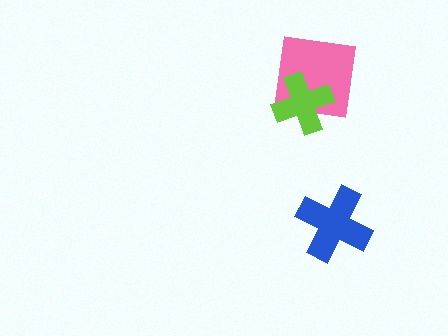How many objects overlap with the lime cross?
1 object overlaps with the lime cross.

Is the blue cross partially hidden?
No, no other shape covers it.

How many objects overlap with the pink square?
1 object overlaps with the pink square.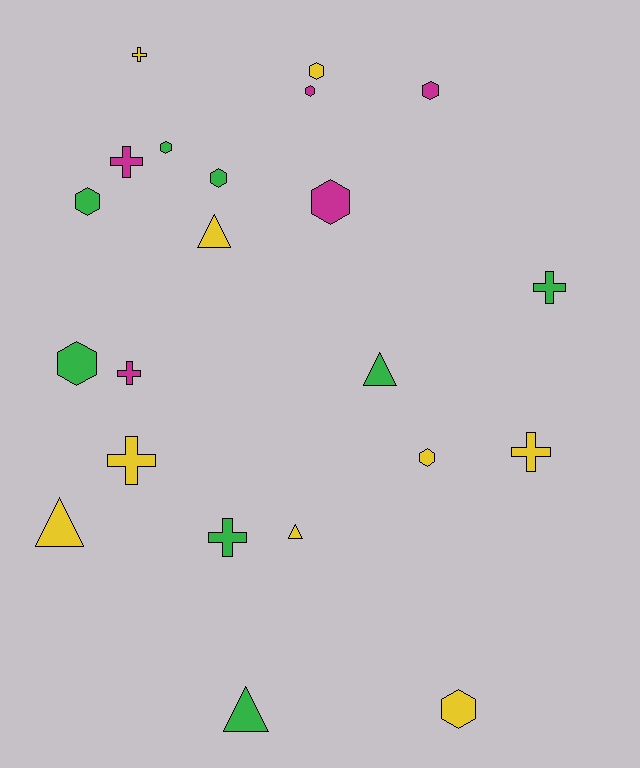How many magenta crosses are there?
There are 2 magenta crosses.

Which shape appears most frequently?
Hexagon, with 10 objects.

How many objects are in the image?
There are 22 objects.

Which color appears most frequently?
Yellow, with 9 objects.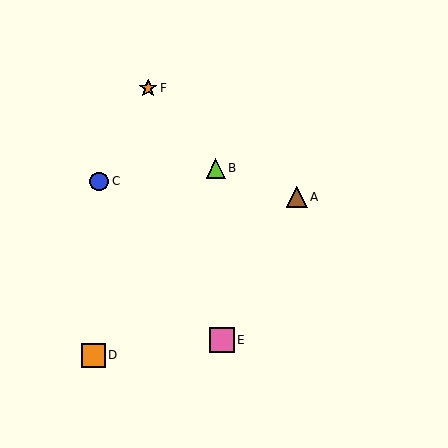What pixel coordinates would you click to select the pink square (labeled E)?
Click at (222, 340) to select the pink square E.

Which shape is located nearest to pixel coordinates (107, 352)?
The orange square (labeled D) at (93, 355) is nearest to that location.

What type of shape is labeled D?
Shape D is an orange square.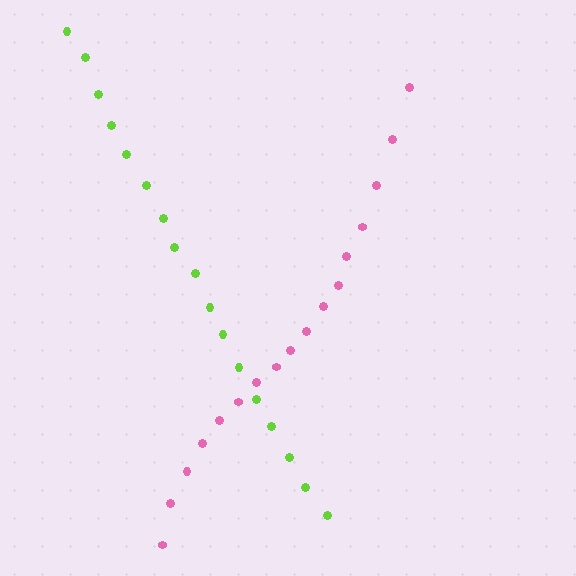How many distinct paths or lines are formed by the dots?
There are 2 distinct paths.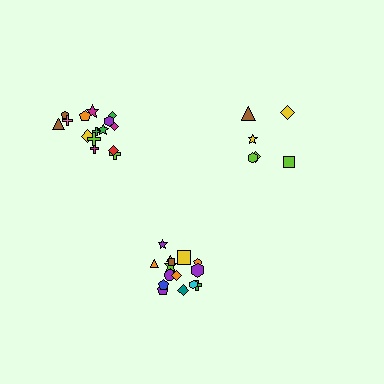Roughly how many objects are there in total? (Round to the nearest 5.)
Roughly 35 objects in total.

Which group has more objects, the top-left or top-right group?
The top-left group.